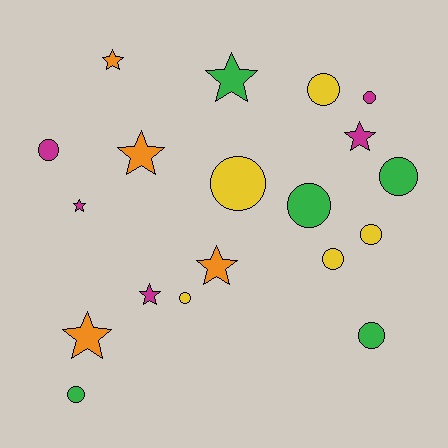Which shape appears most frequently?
Circle, with 11 objects.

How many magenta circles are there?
There are 2 magenta circles.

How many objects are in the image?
There are 19 objects.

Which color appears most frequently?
Yellow, with 5 objects.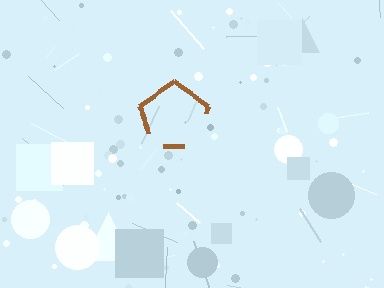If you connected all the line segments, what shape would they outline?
They would outline a pentagon.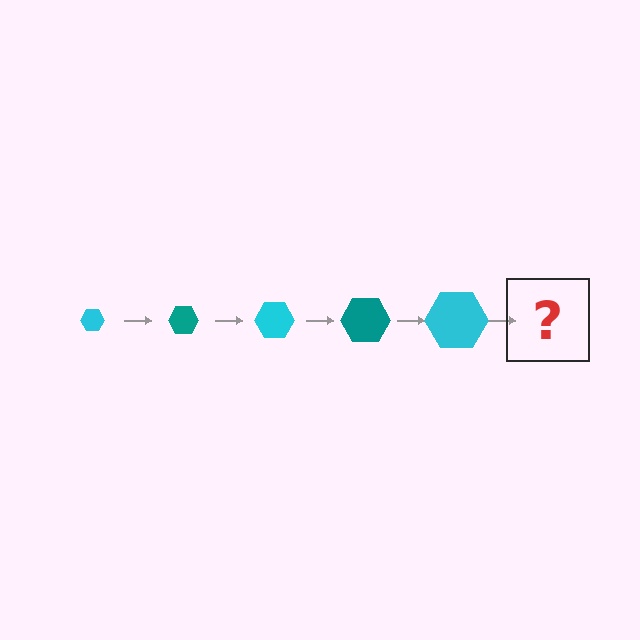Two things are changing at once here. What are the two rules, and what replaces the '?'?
The two rules are that the hexagon grows larger each step and the color cycles through cyan and teal. The '?' should be a teal hexagon, larger than the previous one.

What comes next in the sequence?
The next element should be a teal hexagon, larger than the previous one.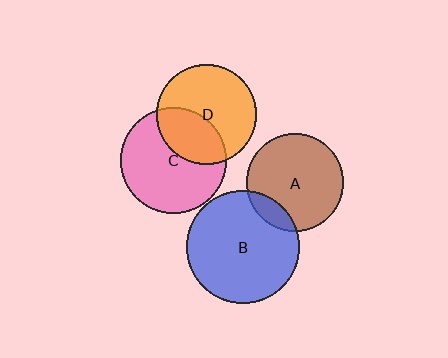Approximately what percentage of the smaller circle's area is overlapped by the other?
Approximately 35%.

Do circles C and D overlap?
Yes.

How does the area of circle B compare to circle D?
Approximately 1.2 times.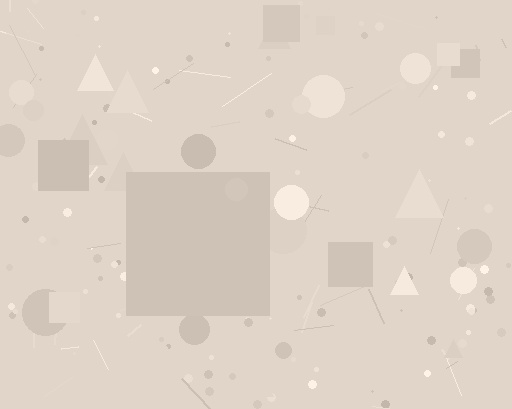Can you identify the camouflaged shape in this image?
The camouflaged shape is a square.